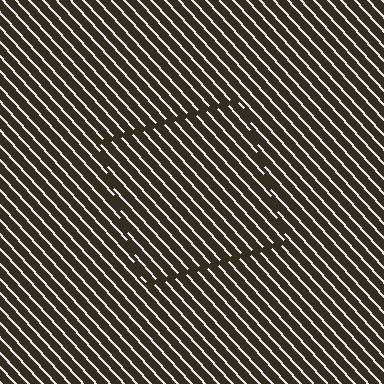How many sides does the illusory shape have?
4 sides — the line-ends trace a square.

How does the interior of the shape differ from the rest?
The interior of the shape contains the same grating, shifted by half a period — the contour is defined by the phase discontinuity where line-ends from the inner and outer gratings abut.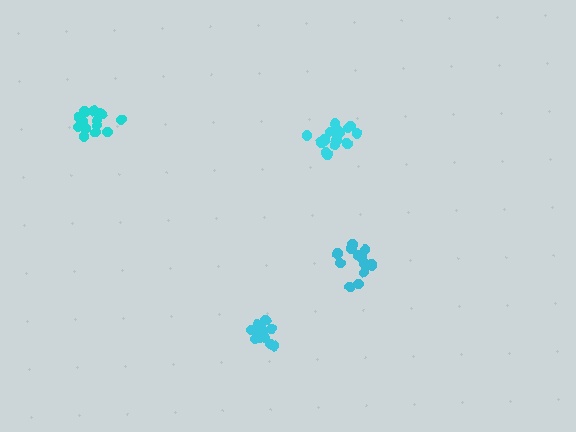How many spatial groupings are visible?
There are 4 spatial groupings.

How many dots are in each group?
Group 1: 15 dots, Group 2: 13 dots, Group 3: 15 dots, Group 4: 18 dots (61 total).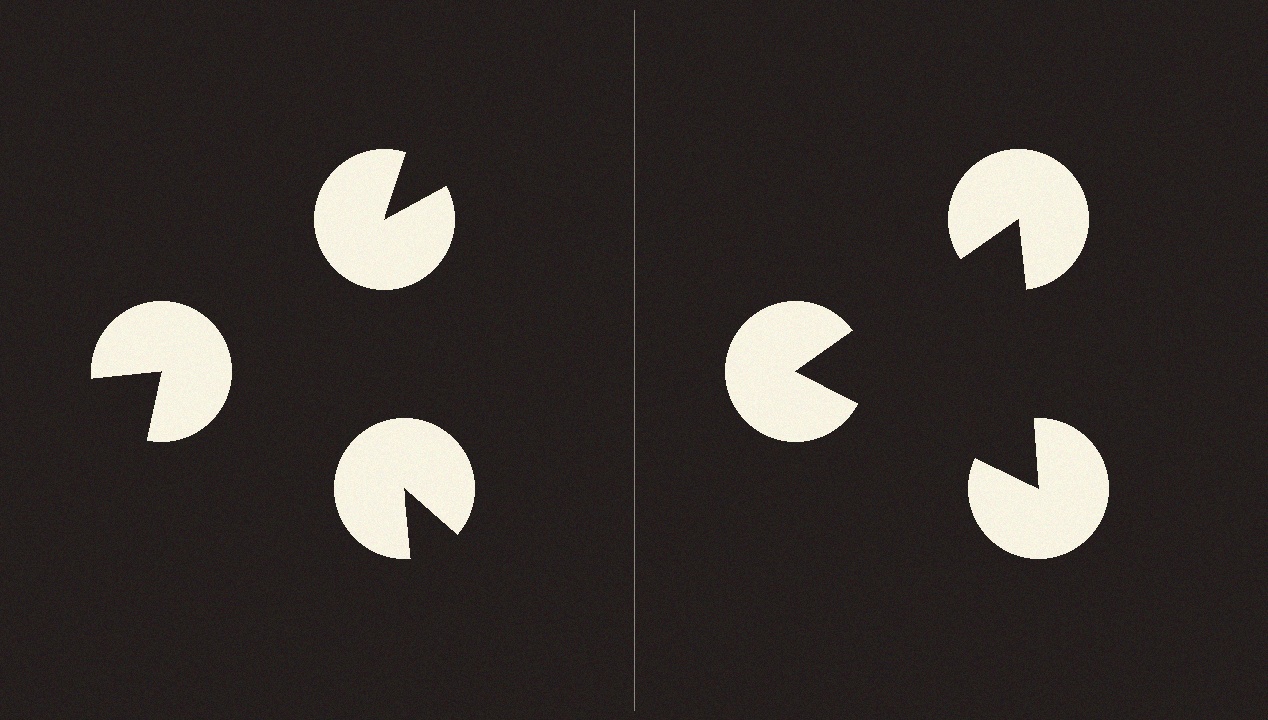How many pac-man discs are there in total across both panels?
6 — 3 on each side.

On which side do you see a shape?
An illusory triangle appears on the right side. On the left side the wedge cuts are rotated, so no coherent shape forms.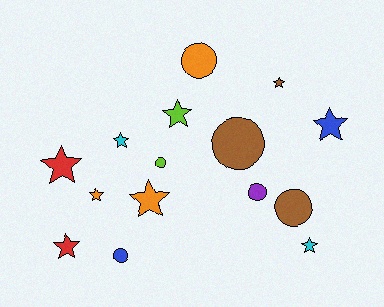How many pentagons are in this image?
There are no pentagons.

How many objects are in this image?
There are 15 objects.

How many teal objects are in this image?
There are no teal objects.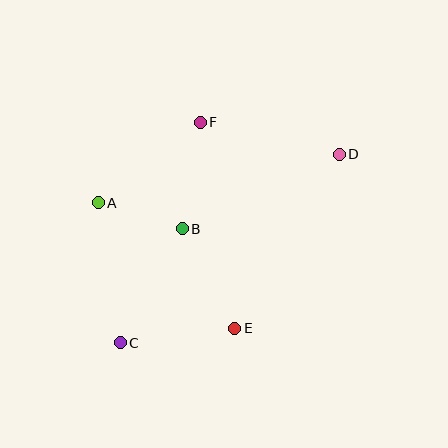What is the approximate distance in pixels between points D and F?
The distance between D and F is approximately 142 pixels.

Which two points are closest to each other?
Points A and B are closest to each other.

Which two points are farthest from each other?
Points C and D are farthest from each other.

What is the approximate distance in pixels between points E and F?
The distance between E and F is approximately 209 pixels.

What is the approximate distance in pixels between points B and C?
The distance between B and C is approximately 130 pixels.